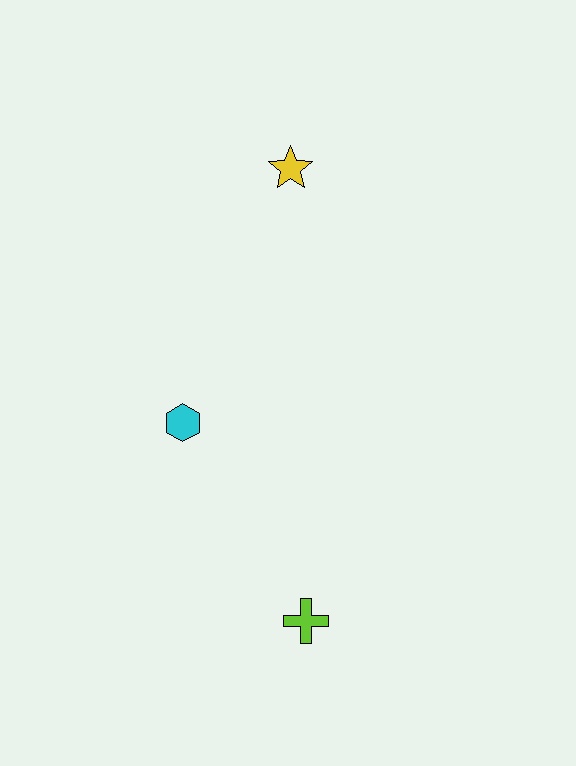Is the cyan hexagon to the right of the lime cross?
No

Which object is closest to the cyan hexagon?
The lime cross is closest to the cyan hexagon.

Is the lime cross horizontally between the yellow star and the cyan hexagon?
No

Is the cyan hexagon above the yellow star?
No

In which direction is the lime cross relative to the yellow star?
The lime cross is below the yellow star.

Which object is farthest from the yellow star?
The lime cross is farthest from the yellow star.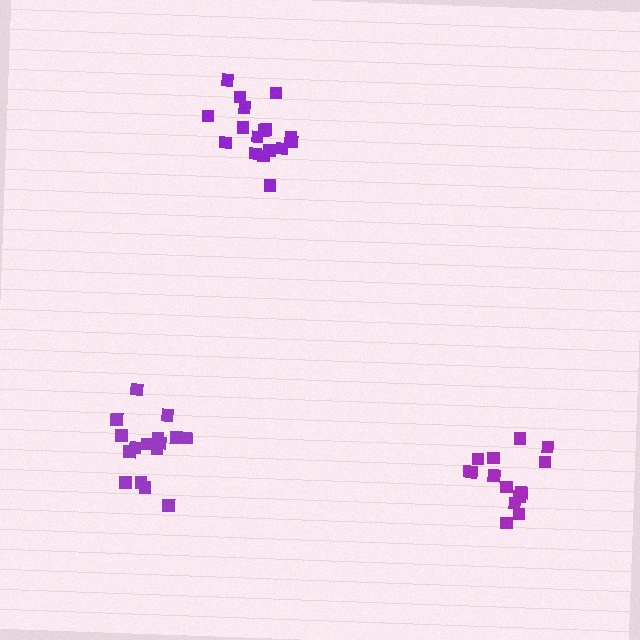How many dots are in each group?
Group 1: 17 dots, Group 2: 17 dots, Group 3: 14 dots (48 total).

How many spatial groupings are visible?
There are 3 spatial groupings.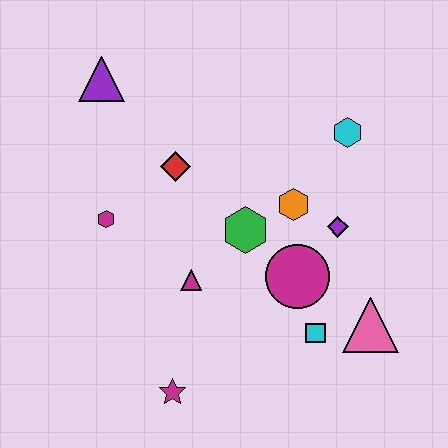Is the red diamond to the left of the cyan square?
Yes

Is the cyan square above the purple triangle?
No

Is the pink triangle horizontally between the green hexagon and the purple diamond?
No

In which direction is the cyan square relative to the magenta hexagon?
The cyan square is to the right of the magenta hexagon.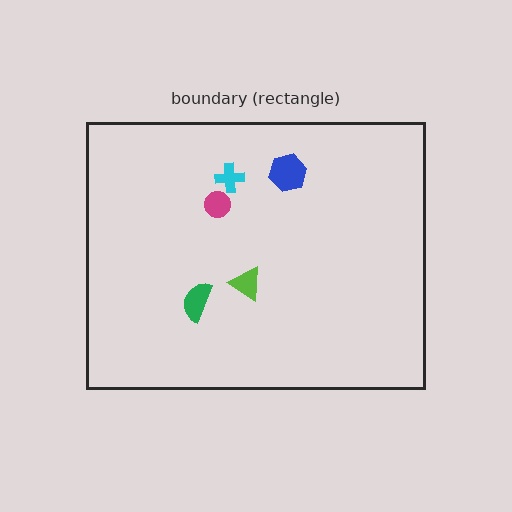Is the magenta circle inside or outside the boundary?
Inside.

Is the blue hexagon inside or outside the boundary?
Inside.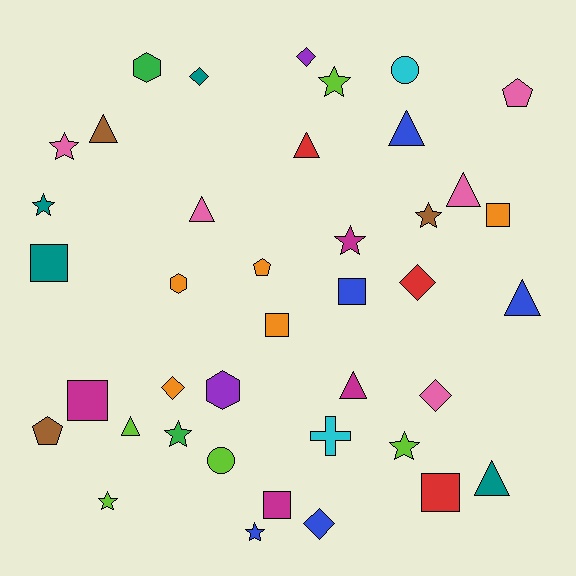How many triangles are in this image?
There are 9 triangles.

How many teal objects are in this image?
There are 4 teal objects.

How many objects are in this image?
There are 40 objects.